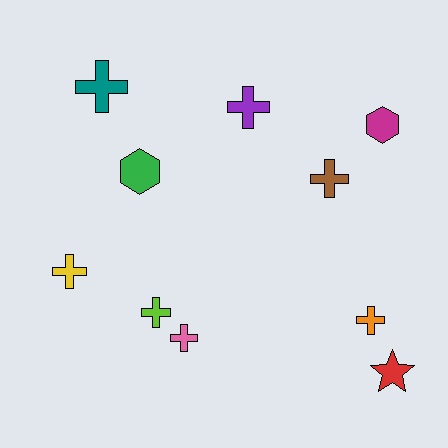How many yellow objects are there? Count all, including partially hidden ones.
There is 1 yellow object.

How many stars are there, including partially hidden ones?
There is 1 star.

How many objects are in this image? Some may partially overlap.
There are 10 objects.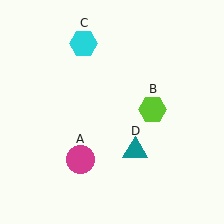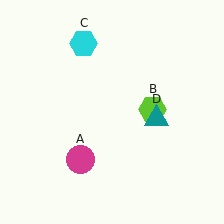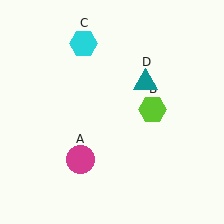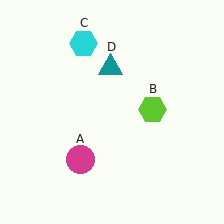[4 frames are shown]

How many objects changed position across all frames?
1 object changed position: teal triangle (object D).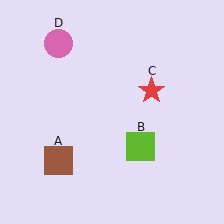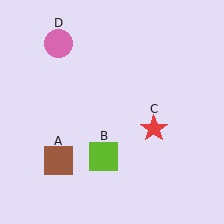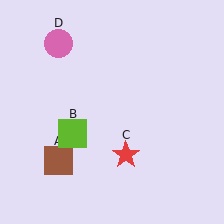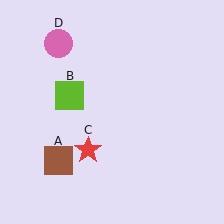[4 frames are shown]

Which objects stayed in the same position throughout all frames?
Brown square (object A) and pink circle (object D) remained stationary.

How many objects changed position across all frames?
2 objects changed position: lime square (object B), red star (object C).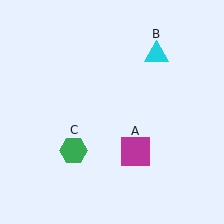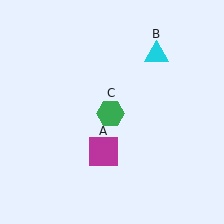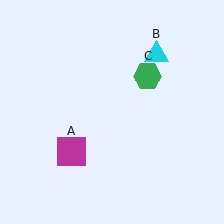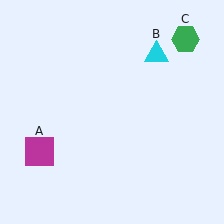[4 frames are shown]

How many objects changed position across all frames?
2 objects changed position: magenta square (object A), green hexagon (object C).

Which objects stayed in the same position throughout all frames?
Cyan triangle (object B) remained stationary.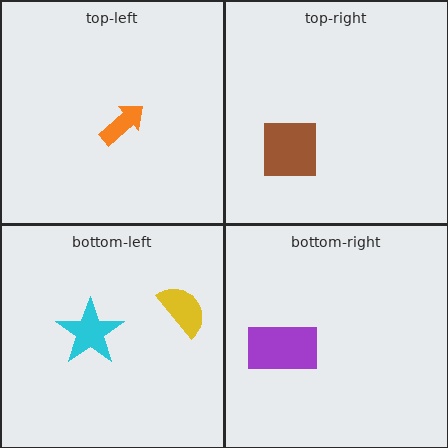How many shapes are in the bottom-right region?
1.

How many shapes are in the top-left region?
1.